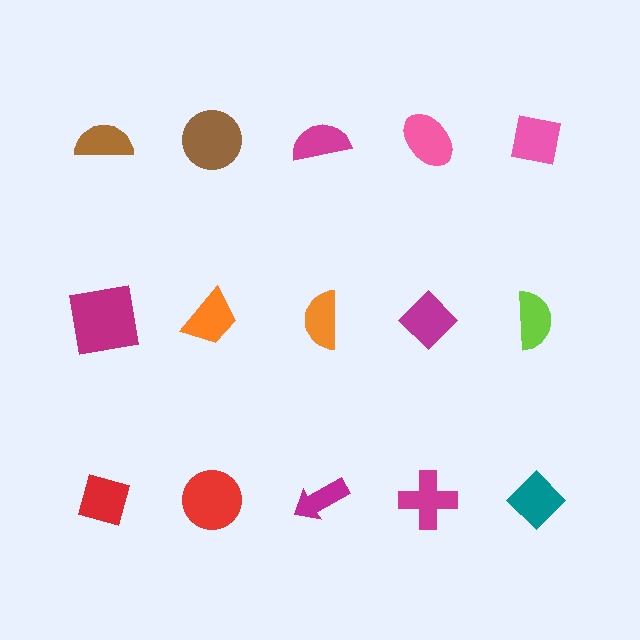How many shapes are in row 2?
5 shapes.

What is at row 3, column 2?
A red circle.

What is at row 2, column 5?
A lime semicircle.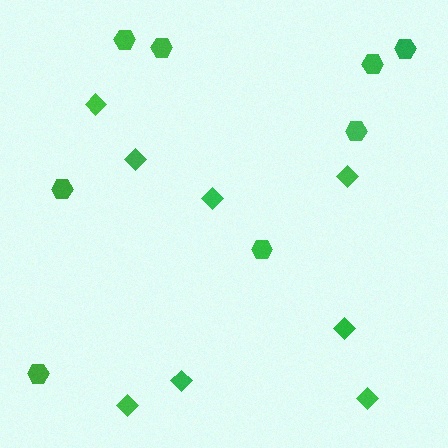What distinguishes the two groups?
There are 2 groups: one group of hexagons (8) and one group of diamonds (8).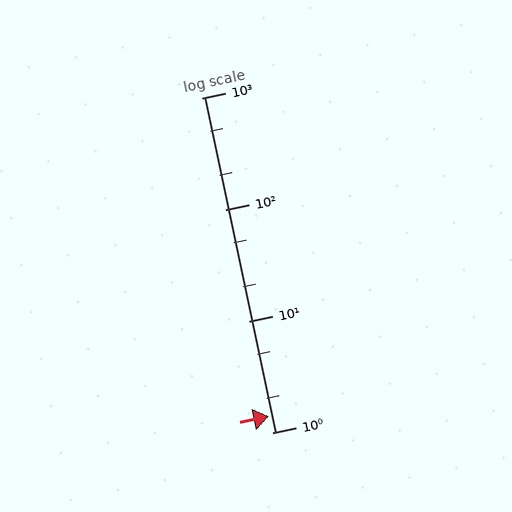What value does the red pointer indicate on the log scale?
The pointer indicates approximately 1.4.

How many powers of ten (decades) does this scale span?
The scale spans 3 decades, from 1 to 1000.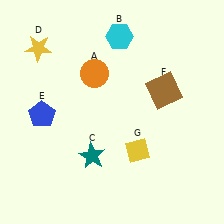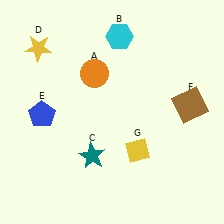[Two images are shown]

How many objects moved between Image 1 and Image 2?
1 object moved between the two images.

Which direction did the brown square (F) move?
The brown square (F) moved right.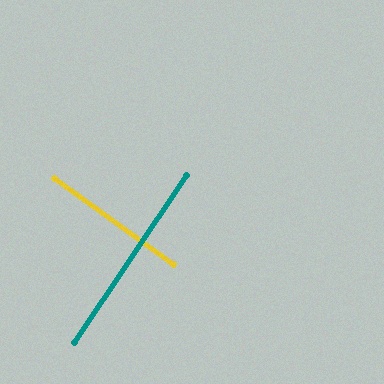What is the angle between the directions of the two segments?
Approximately 88 degrees.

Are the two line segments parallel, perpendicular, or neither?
Perpendicular — they meet at approximately 88°.